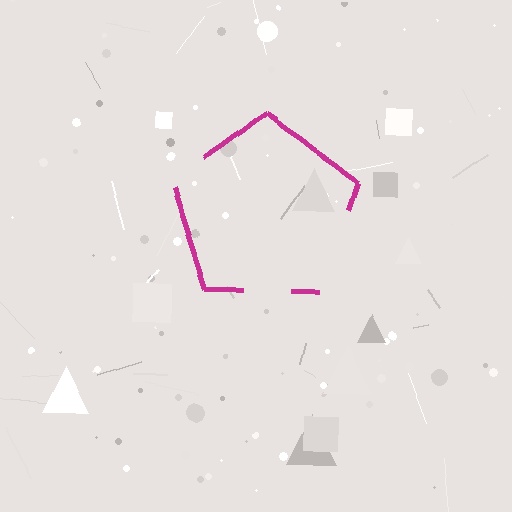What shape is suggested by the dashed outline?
The dashed outline suggests a pentagon.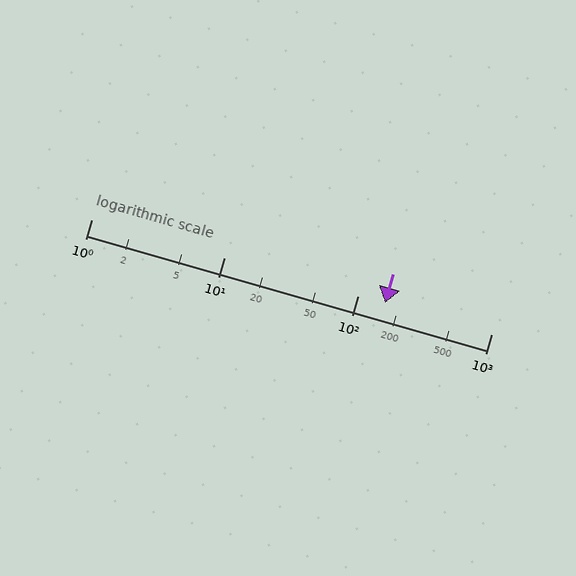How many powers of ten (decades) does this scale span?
The scale spans 3 decades, from 1 to 1000.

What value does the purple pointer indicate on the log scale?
The pointer indicates approximately 160.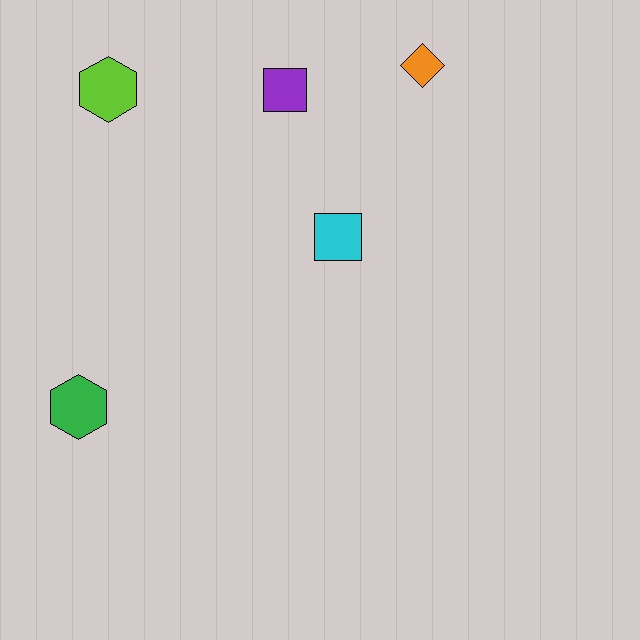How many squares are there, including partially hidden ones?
There are 2 squares.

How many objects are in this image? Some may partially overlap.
There are 5 objects.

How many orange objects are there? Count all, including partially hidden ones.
There is 1 orange object.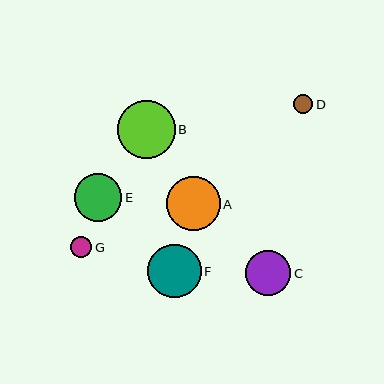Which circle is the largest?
Circle B is the largest with a size of approximately 58 pixels.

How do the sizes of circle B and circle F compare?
Circle B and circle F are approximately the same size.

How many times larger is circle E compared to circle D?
Circle E is approximately 2.5 times the size of circle D.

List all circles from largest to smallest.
From largest to smallest: B, A, F, E, C, G, D.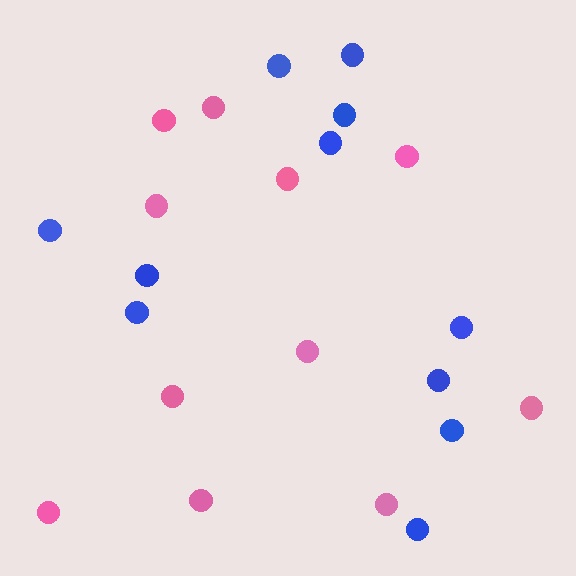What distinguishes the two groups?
There are 2 groups: one group of blue circles (11) and one group of pink circles (11).